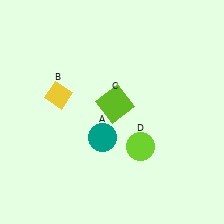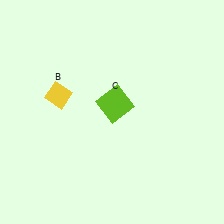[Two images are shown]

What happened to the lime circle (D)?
The lime circle (D) was removed in Image 2. It was in the bottom-right area of Image 1.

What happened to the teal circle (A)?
The teal circle (A) was removed in Image 2. It was in the bottom-left area of Image 1.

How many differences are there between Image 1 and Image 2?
There are 2 differences between the two images.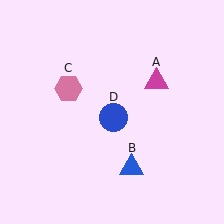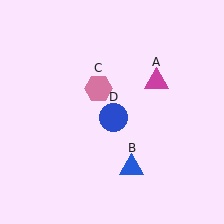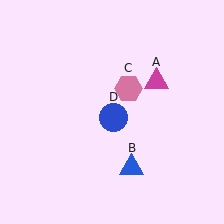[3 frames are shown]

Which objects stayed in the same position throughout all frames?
Magenta triangle (object A) and blue triangle (object B) and blue circle (object D) remained stationary.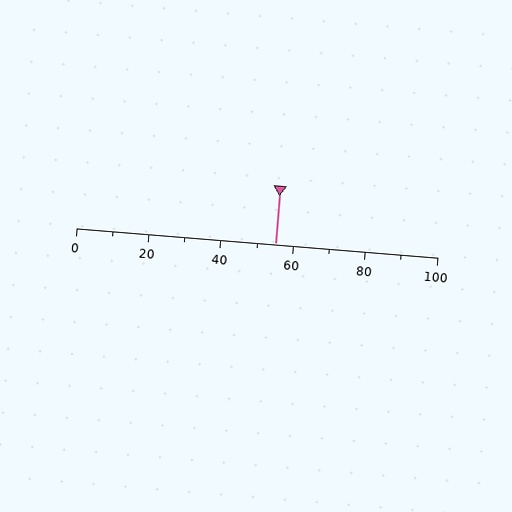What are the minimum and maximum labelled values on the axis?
The axis runs from 0 to 100.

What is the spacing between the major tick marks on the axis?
The major ticks are spaced 20 apart.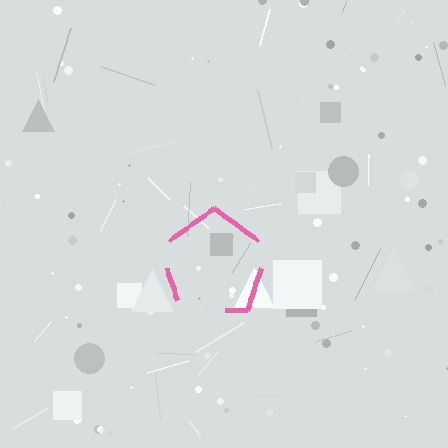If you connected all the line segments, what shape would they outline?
They would outline a pentagon.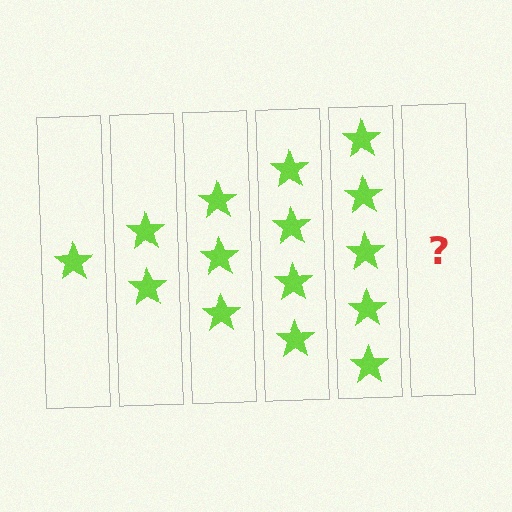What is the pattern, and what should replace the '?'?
The pattern is that each step adds one more star. The '?' should be 6 stars.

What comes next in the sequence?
The next element should be 6 stars.